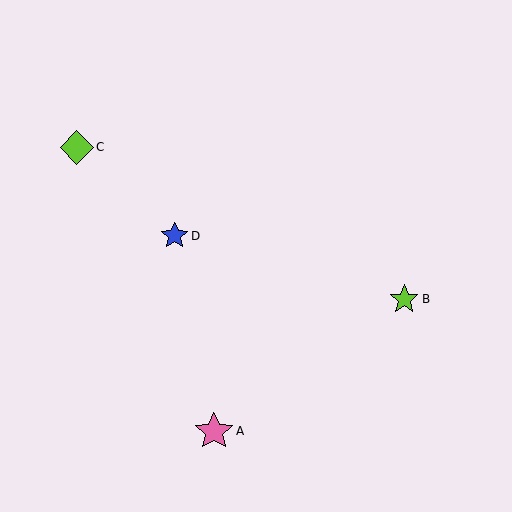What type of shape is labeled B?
Shape B is a lime star.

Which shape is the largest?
The pink star (labeled A) is the largest.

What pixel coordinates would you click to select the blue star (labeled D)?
Click at (174, 236) to select the blue star D.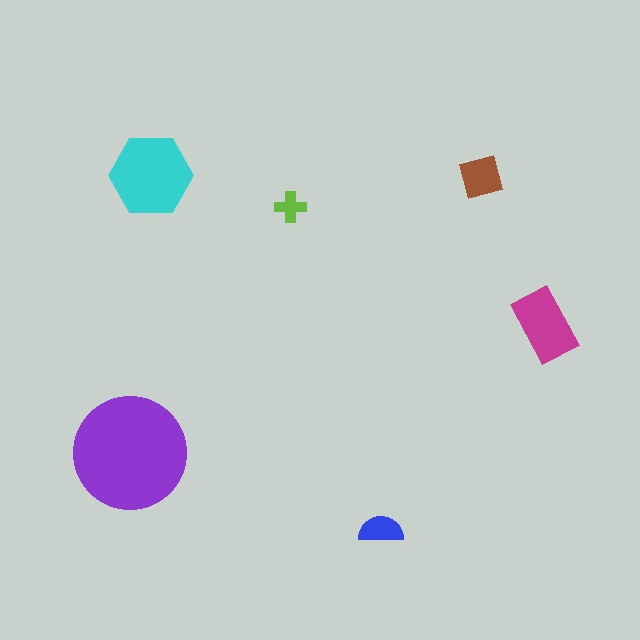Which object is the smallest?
The lime cross.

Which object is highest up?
The cyan hexagon is topmost.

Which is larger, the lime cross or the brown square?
The brown square.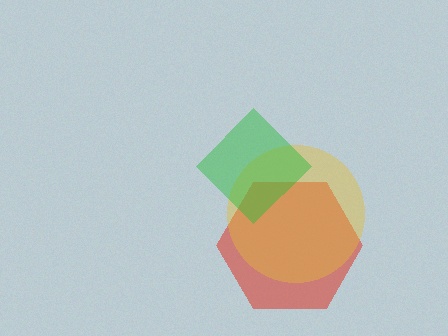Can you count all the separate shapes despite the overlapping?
Yes, there are 3 separate shapes.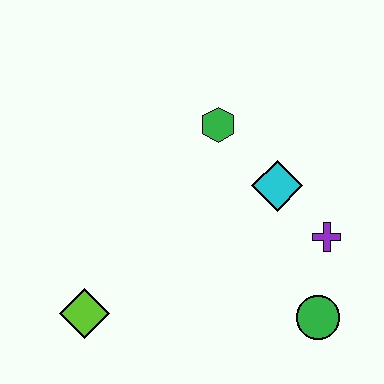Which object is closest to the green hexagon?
The cyan diamond is closest to the green hexagon.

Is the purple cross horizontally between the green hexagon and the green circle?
No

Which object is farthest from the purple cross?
The lime diamond is farthest from the purple cross.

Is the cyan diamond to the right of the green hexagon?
Yes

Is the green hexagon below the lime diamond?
No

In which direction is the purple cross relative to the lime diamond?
The purple cross is to the right of the lime diamond.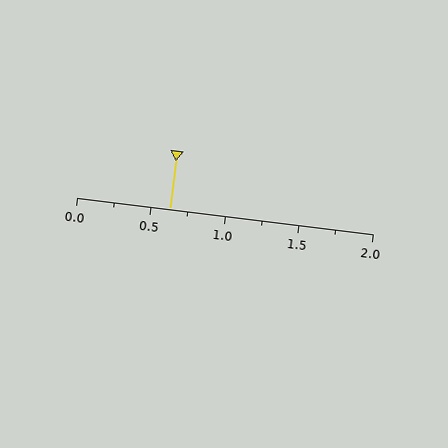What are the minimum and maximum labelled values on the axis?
The axis runs from 0.0 to 2.0.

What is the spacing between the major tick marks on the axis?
The major ticks are spaced 0.5 apart.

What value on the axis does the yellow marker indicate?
The marker indicates approximately 0.62.